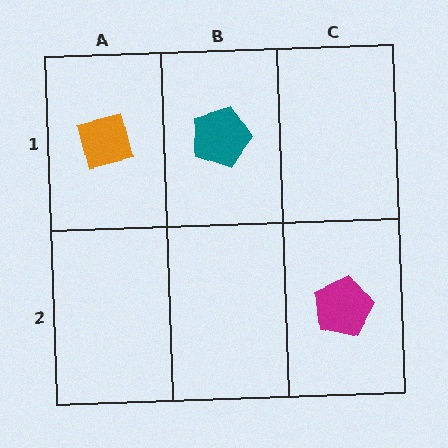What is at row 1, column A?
An orange square.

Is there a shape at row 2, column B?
No, that cell is empty.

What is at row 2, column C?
A magenta pentagon.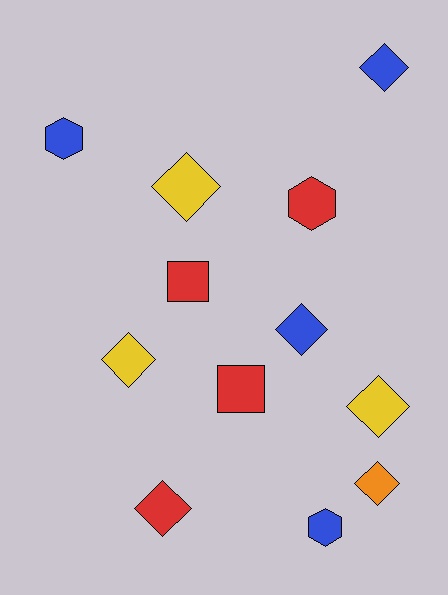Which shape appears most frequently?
Diamond, with 7 objects.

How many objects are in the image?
There are 12 objects.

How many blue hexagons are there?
There are 2 blue hexagons.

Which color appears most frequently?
Red, with 4 objects.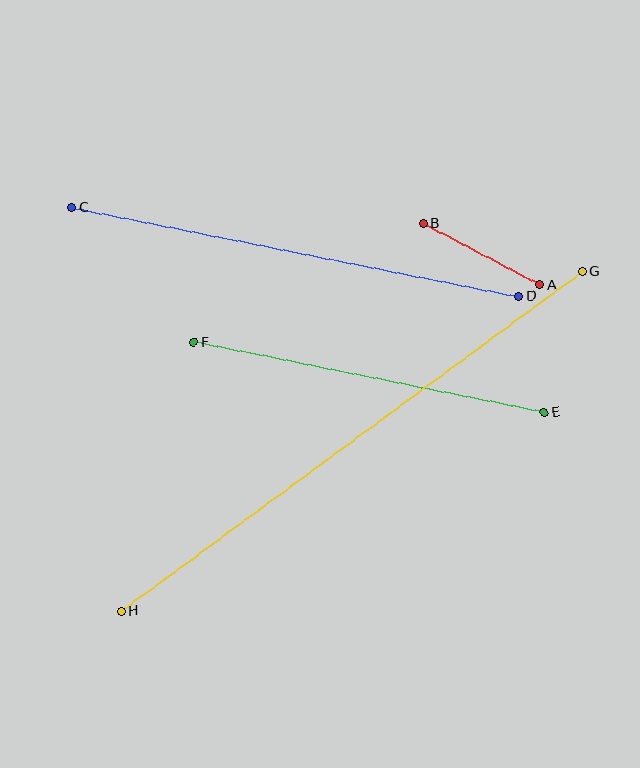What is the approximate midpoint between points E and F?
The midpoint is at approximately (369, 377) pixels.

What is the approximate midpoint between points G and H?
The midpoint is at approximately (352, 441) pixels.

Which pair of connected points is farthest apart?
Points G and H are farthest apart.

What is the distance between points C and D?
The distance is approximately 456 pixels.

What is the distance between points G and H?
The distance is approximately 573 pixels.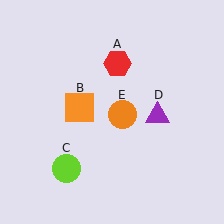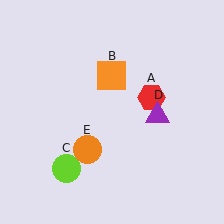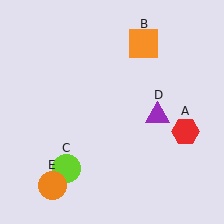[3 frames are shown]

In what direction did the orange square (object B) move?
The orange square (object B) moved up and to the right.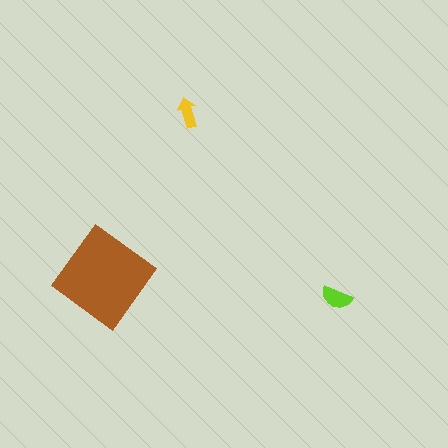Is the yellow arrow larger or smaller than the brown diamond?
Smaller.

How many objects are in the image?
There are 3 objects in the image.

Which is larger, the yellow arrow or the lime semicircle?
The lime semicircle.